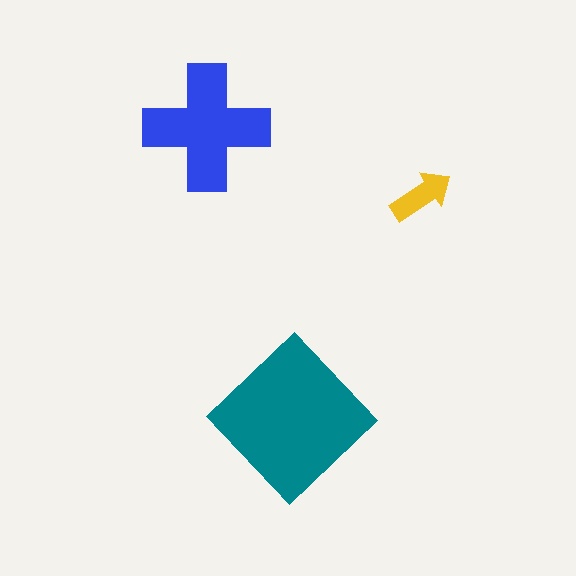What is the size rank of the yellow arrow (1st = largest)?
3rd.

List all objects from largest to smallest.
The teal diamond, the blue cross, the yellow arrow.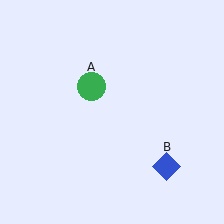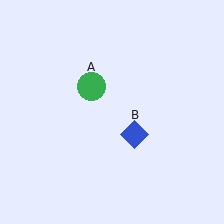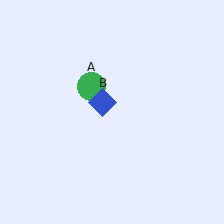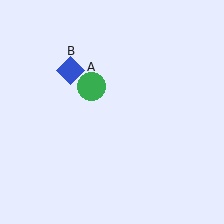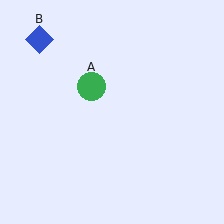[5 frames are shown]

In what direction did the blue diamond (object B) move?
The blue diamond (object B) moved up and to the left.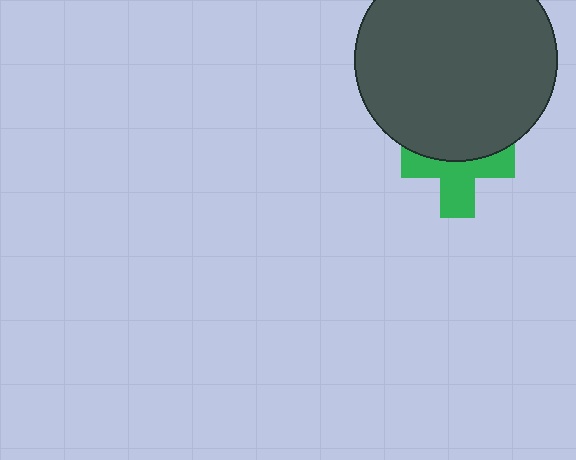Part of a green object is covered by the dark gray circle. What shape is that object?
It is a cross.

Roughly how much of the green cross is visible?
About half of it is visible (roughly 57%).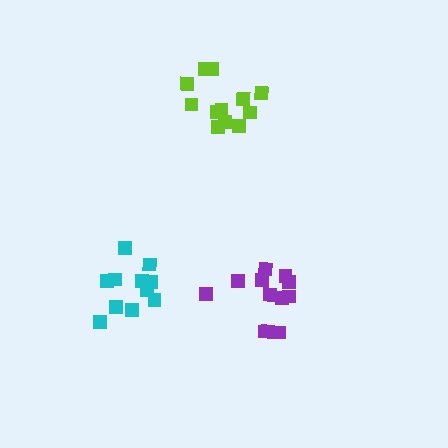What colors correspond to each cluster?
The clusters are colored: lime, cyan, purple.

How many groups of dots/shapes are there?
There are 3 groups.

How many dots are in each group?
Group 1: 12 dots, Group 2: 12 dots, Group 3: 12 dots (36 total).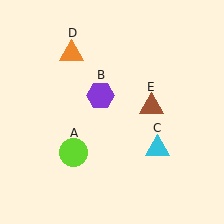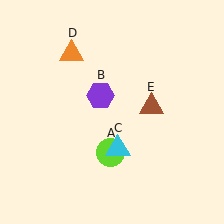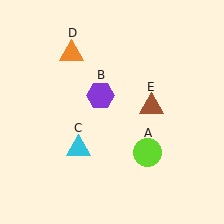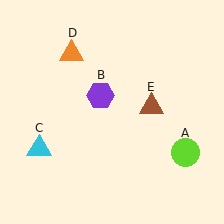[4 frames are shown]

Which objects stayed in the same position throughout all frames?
Purple hexagon (object B) and orange triangle (object D) and brown triangle (object E) remained stationary.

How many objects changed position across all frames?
2 objects changed position: lime circle (object A), cyan triangle (object C).